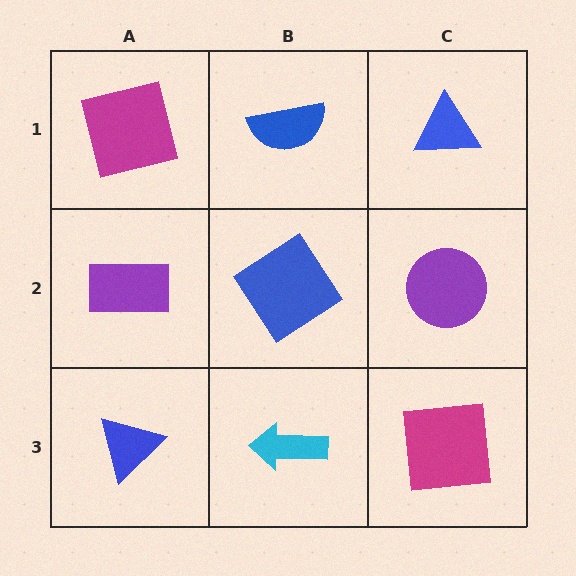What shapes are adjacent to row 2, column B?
A blue semicircle (row 1, column B), a cyan arrow (row 3, column B), a purple rectangle (row 2, column A), a purple circle (row 2, column C).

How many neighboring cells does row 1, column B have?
3.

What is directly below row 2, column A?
A blue triangle.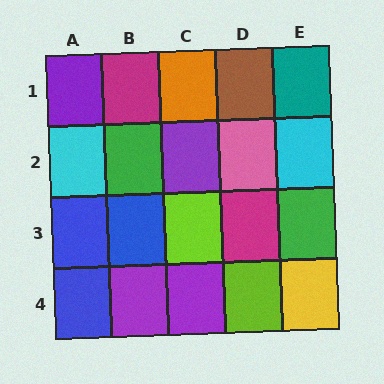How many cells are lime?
2 cells are lime.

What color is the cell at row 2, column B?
Green.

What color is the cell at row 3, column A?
Blue.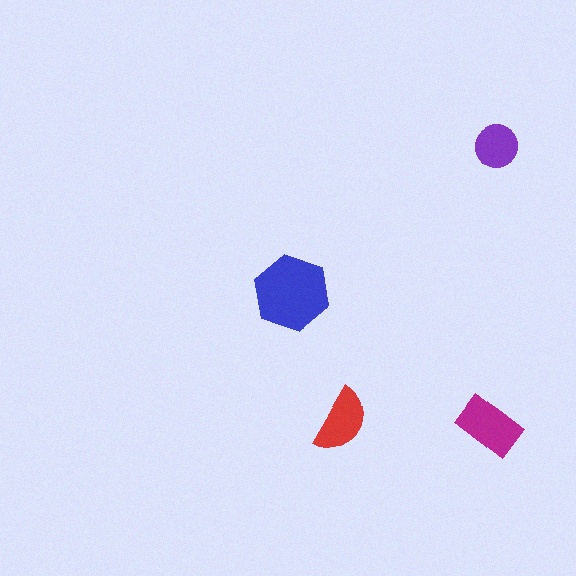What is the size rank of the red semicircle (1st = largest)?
3rd.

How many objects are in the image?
There are 4 objects in the image.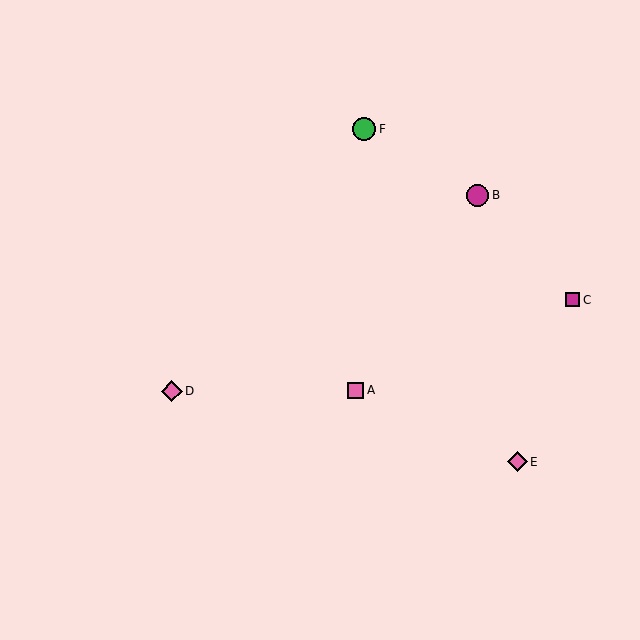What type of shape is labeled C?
Shape C is a magenta square.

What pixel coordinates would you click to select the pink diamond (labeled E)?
Click at (517, 462) to select the pink diamond E.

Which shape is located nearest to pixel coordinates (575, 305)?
The magenta square (labeled C) at (572, 300) is nearest to that location.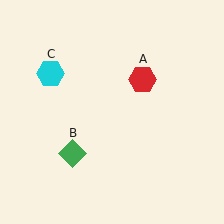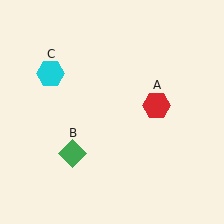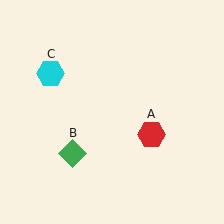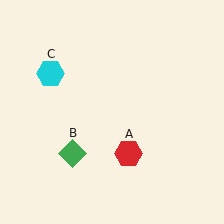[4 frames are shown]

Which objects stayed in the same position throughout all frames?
Green diamond (object B) and cyan hexagon (object C) remained stationary.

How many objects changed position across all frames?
1 object changed position: red hexagon (object A).